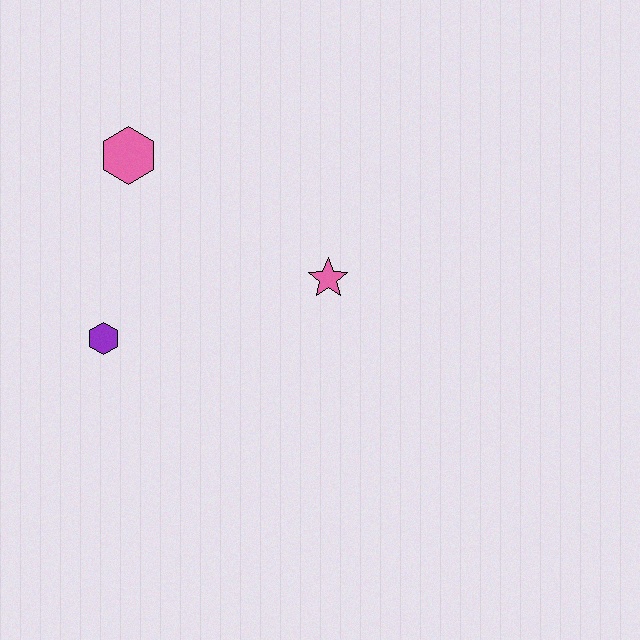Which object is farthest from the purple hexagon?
The pink star is farthest from the purple hexagon.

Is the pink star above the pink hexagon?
No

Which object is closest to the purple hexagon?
The pink hexagon is closest to the purple hexagon.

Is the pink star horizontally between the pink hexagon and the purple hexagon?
No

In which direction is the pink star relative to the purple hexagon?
The pink star is to the right of the purple hexagon.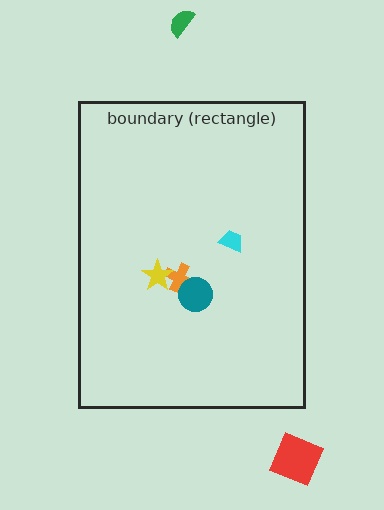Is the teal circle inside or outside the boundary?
Inside.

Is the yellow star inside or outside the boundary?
Inside.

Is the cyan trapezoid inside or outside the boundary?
Inside.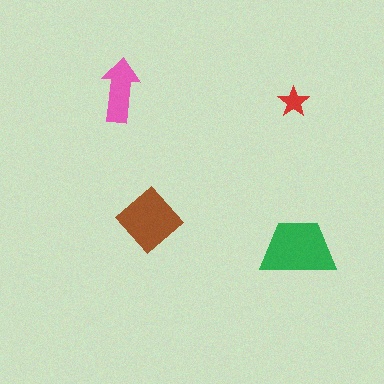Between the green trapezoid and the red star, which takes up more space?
The green trapezoid.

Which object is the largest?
The green trapezoid.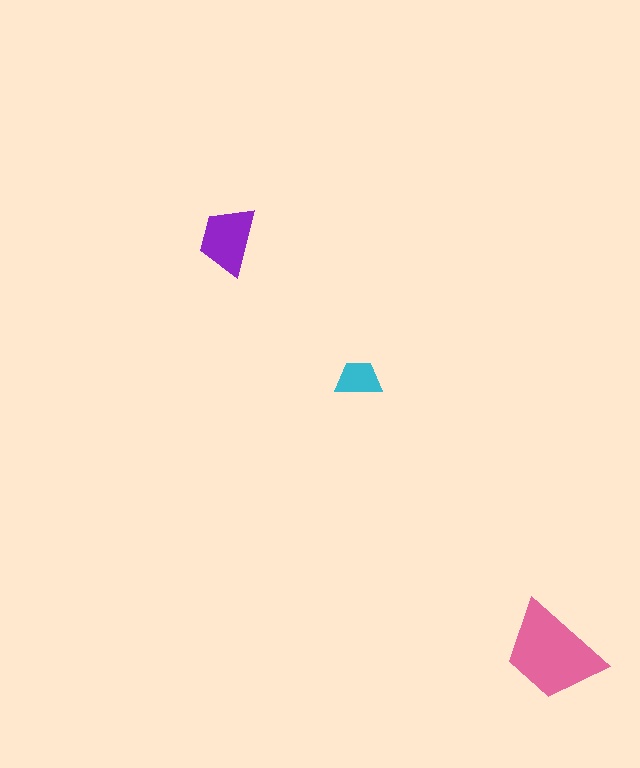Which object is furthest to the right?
The pink trapezoid is rightmost.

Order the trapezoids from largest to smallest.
the pink one, the purple one, the cyan one.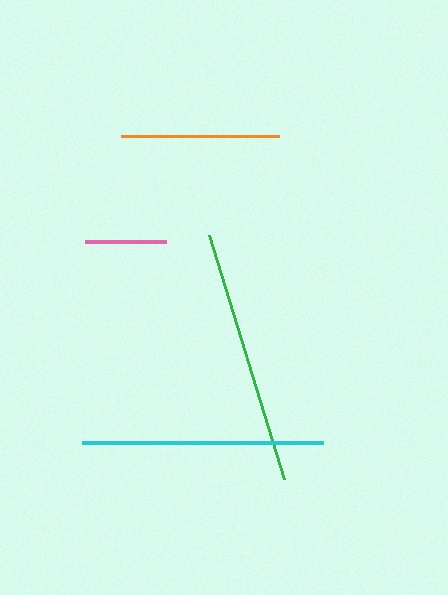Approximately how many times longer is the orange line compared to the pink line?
The orange line is approximately 1.9 times the length of the pink line.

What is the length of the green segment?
The green segment is approximately 255 pixels long.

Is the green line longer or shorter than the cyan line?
The green line is longer than the cyan line.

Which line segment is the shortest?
The pink line is the shortest at approximately 81 pixels.